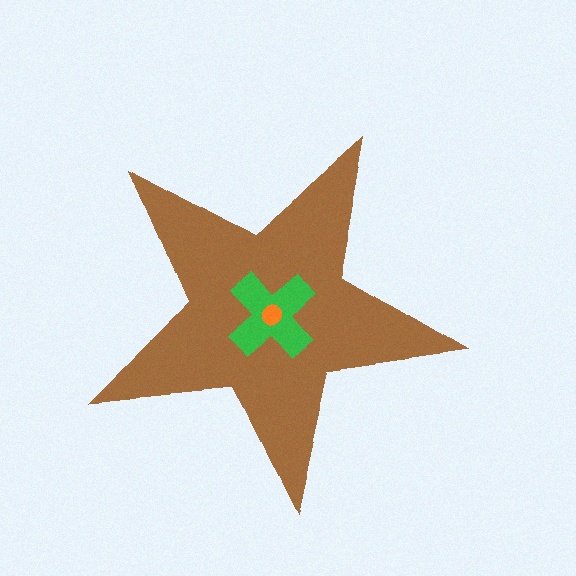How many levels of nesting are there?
3.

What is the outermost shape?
The brown star.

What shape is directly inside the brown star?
The green cross.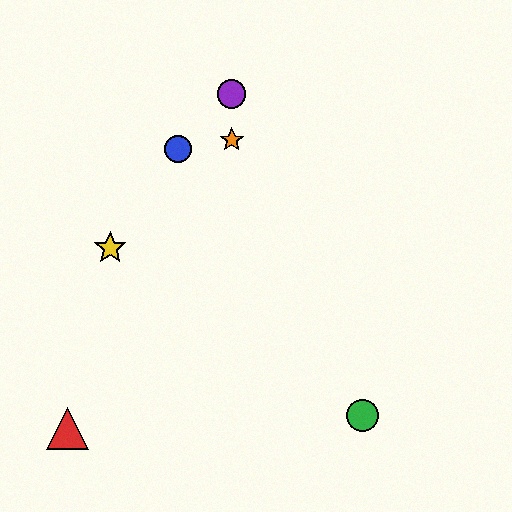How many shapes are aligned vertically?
2 shapes (the purple circle, the orange star) are aligned vertically.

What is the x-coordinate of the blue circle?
The blue circle is at x≈178.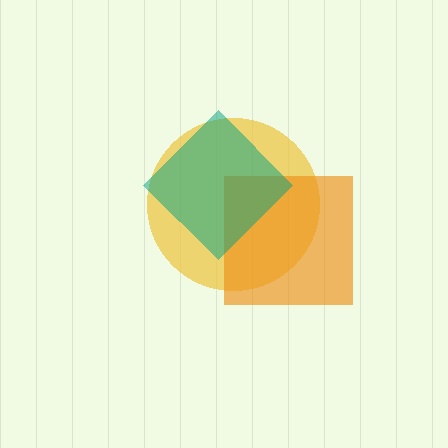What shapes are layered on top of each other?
The layered shapes are: a yellow circle, an orange square, a teal diamond.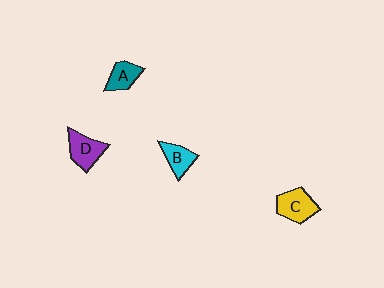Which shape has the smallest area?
Shape B (cyan).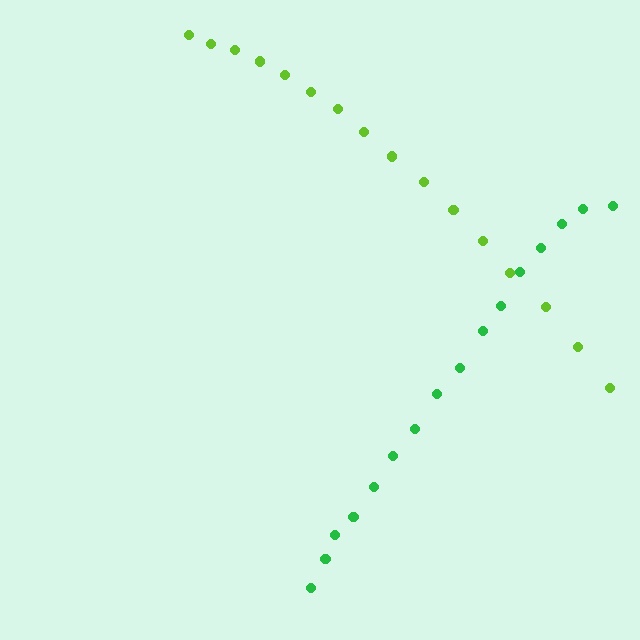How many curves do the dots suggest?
There are 2 distinct paths.